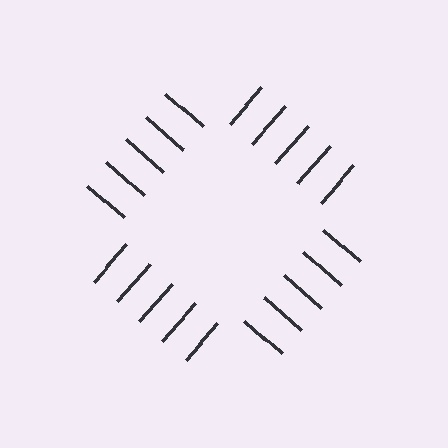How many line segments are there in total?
20 — 5 along each of the 4 edges.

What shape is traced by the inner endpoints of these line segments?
An illusory square — the line segments terminate on its edges but no continuous stroke is drawn.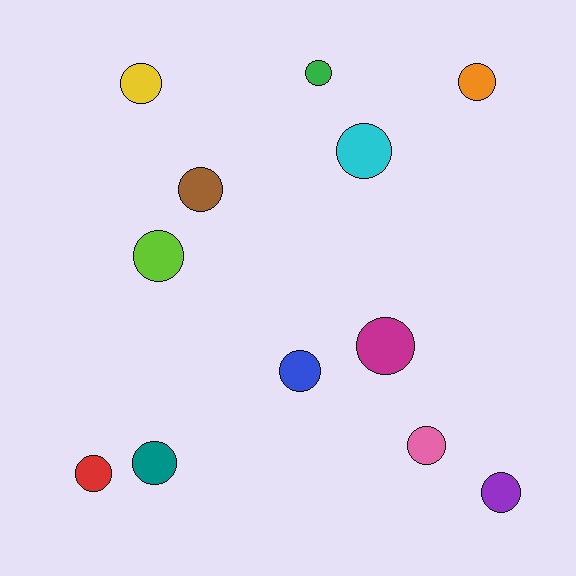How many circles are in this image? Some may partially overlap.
There are 12 circles.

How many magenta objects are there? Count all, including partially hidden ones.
There is 1 magenta object.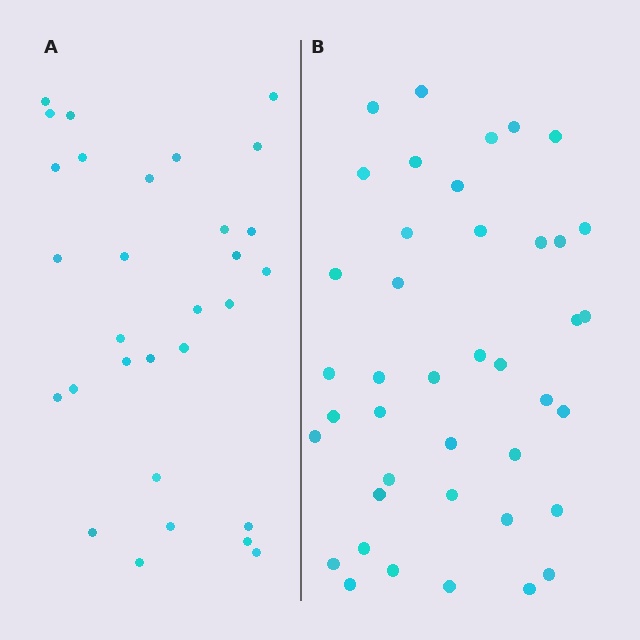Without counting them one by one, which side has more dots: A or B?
Region B (the right region) has more dots.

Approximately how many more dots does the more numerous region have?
Region B has roughly 12 or so more dots than region A.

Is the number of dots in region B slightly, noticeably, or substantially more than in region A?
Region B has noticeably more, but not dramatically so. The ratio is roughly 1.4 to 1.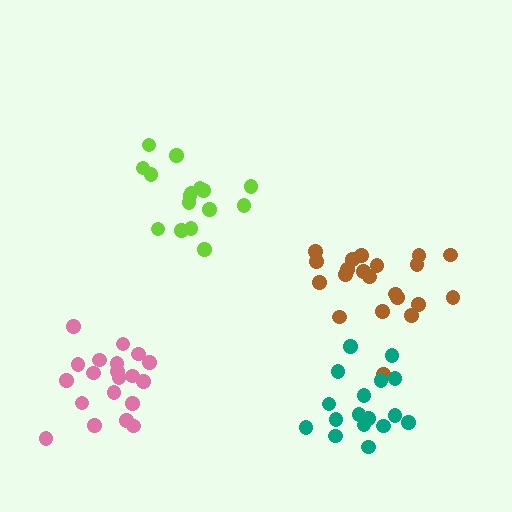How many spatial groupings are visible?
There are 4 spatial groupings.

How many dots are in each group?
Group 1: 21 dots, Group 2: 20 dots, Group 3: 16 dots, Group 4: 17 dots (74 total).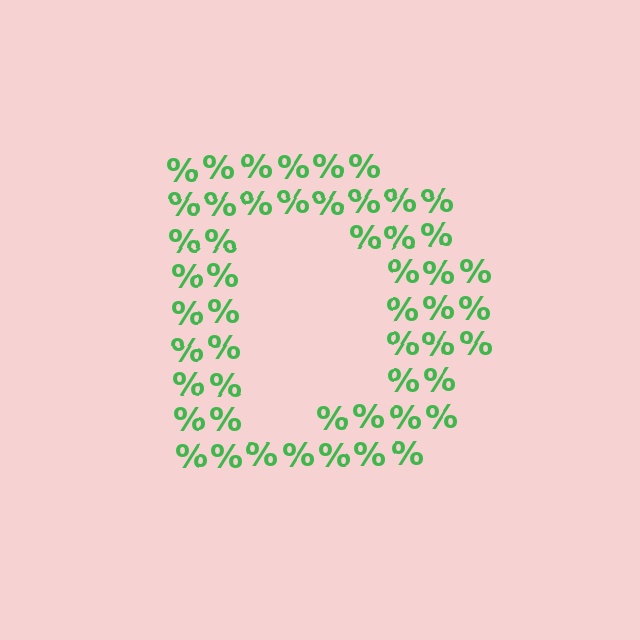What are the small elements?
The small elements are percent signs.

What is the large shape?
The large shape is the letter D.